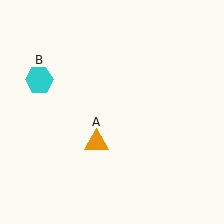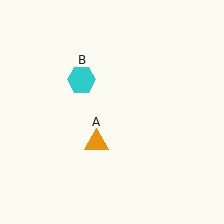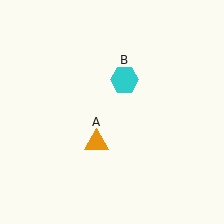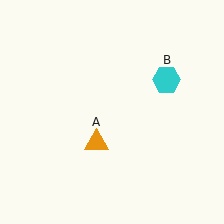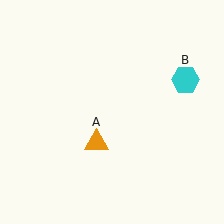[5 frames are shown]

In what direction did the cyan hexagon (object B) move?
The cyan hexagon (object B) moved right.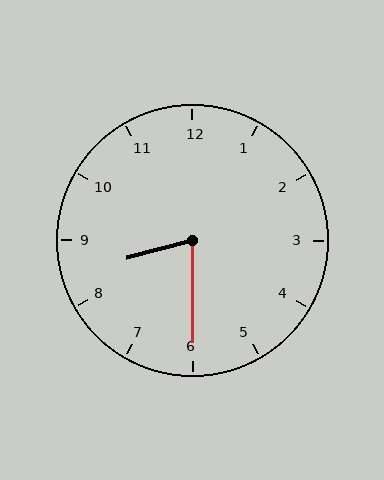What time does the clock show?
8:30.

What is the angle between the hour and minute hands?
Approximately 75 degrees.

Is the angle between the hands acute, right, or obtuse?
It is acute.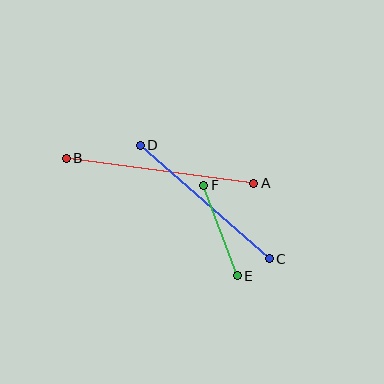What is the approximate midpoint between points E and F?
The midpoint is at approximately (220, 231) pixels.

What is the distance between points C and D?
The distance is approximately 172 pixels.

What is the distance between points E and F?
The distance is approximately 96 pixels.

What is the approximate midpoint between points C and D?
The midpoint is at approximately (205, 202) pixels.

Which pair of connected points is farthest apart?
Points A and B are farthest apart.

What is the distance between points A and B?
The distance is approximately 189 pixels.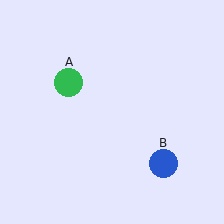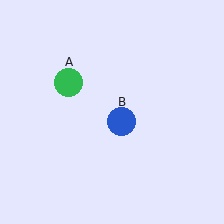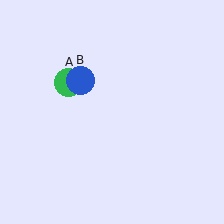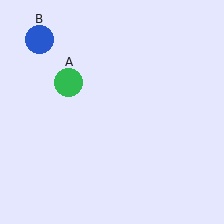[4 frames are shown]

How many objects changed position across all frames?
1 object changed position: blue circle (object B).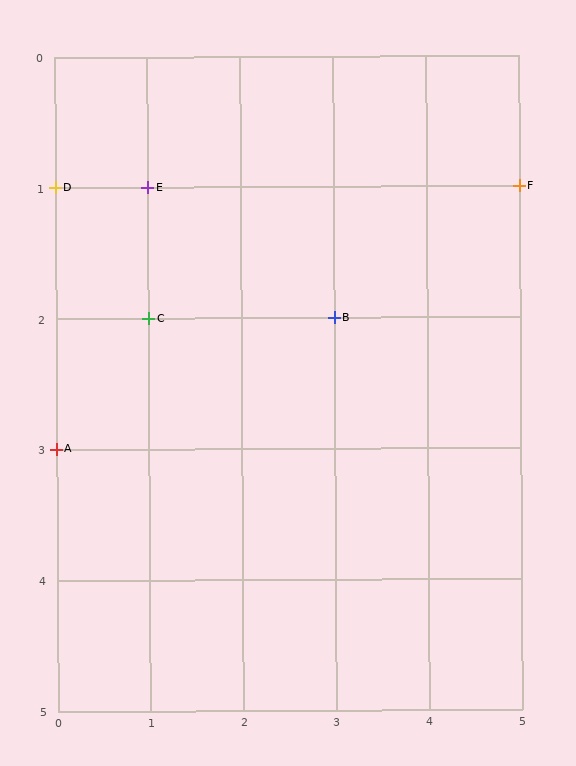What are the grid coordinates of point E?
Point E is at grid coordinates (1, 1).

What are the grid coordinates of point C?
Point C is at grid coordinates (1, 2).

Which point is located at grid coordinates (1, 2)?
Point C is at (1, 2).